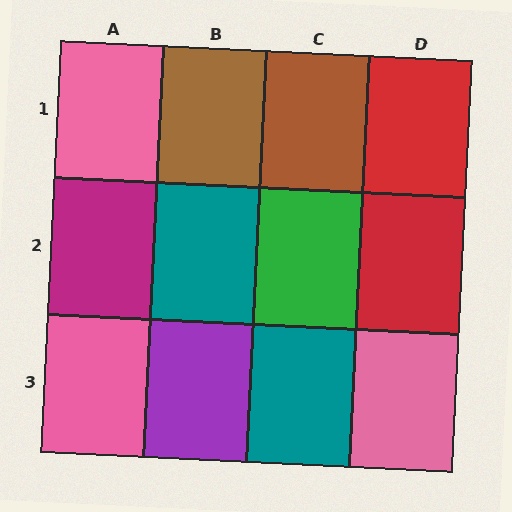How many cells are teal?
2 cells are teal.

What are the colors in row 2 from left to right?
Magenta, teal, green, red.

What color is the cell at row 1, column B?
Brown.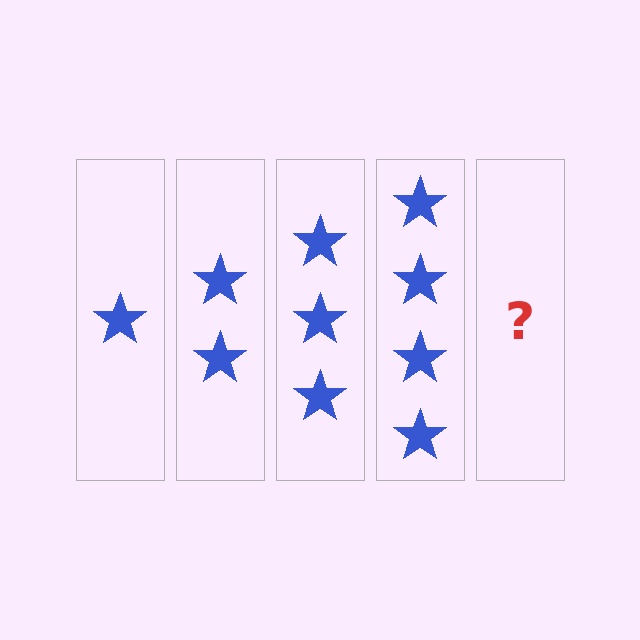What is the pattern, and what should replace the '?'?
The pattern is that each step adds one more star. The '?' should be 5 stars.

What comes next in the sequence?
The next element should be 5 stars.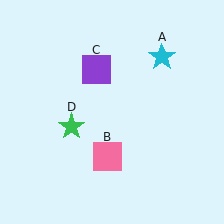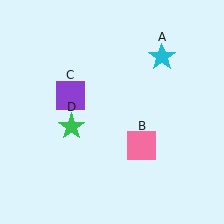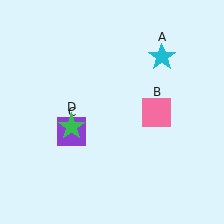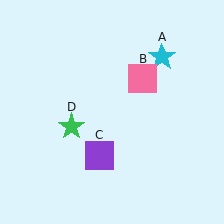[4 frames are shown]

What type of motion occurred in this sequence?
The pink square (object B), purple square (object C) rotated counterclockwise around the center of the scene.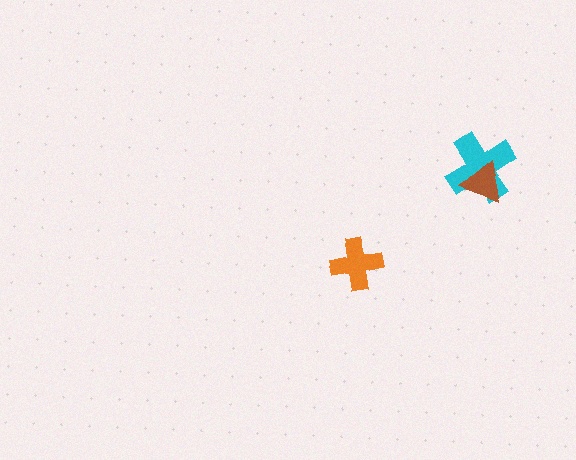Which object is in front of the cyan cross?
The brown triangle is in front of the cyan cross.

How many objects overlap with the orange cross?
0 objects overlap with the orange cross.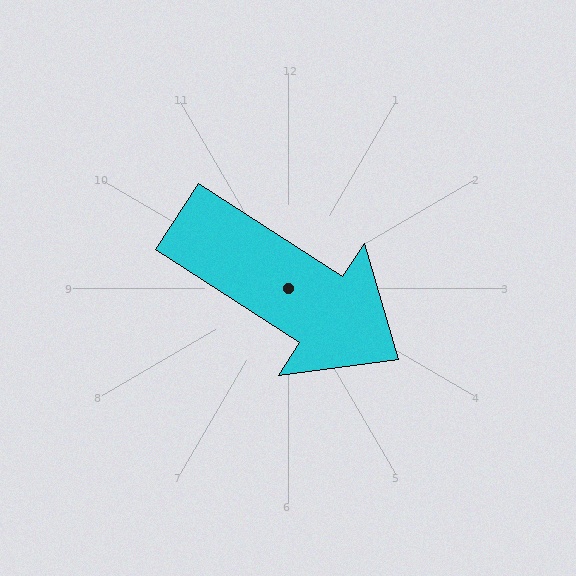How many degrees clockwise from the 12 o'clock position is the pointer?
Approximately 123 degrees.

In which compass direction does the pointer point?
Southeast.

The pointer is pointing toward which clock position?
Roughly 4 o'clock.